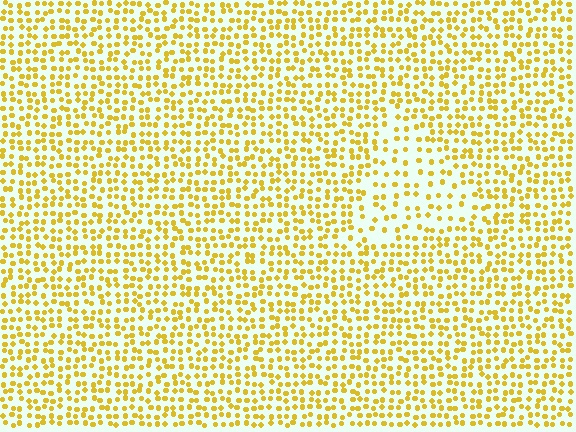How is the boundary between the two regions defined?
The boundary is defined by a change in element density (approximately 1.9x ratio). All elements are the same color, size, and shape.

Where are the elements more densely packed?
The elements are more densely packed outside the triangle boundary.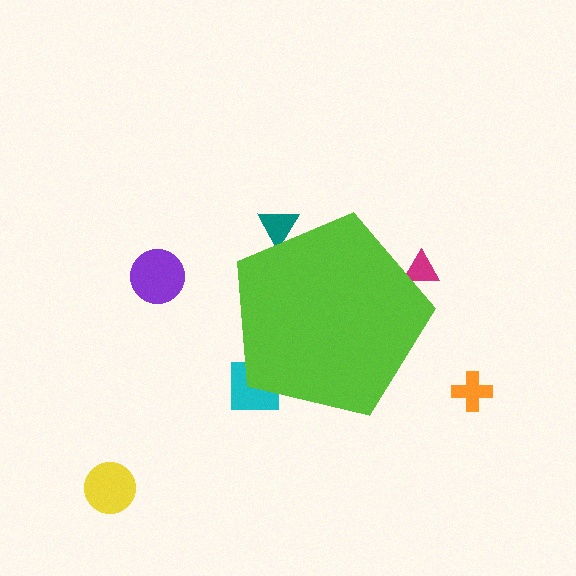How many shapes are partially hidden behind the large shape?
3 shapes are partially hidden.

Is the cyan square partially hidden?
Yes, the cyan square is partially hidden behind the lime pentagon.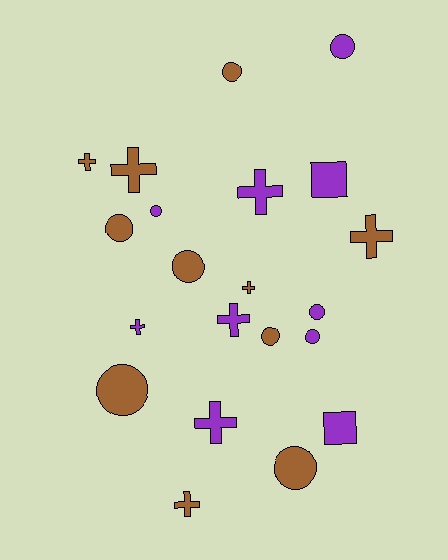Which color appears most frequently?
Brown, with 11 objects.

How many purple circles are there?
There are 4 purple circles.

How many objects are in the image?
There are 21 objects.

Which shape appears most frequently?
Circle, with 10 objects.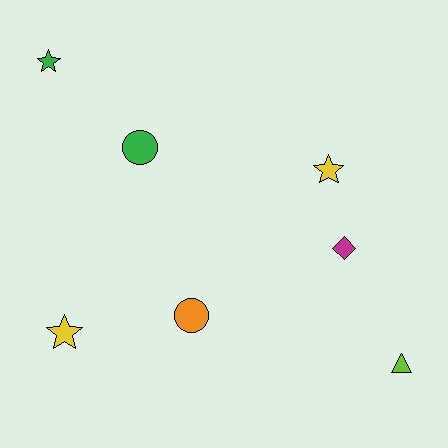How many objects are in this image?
There are 7 objects.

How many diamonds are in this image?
There is 1 diamond.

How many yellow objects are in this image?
There are 2 yellow objects.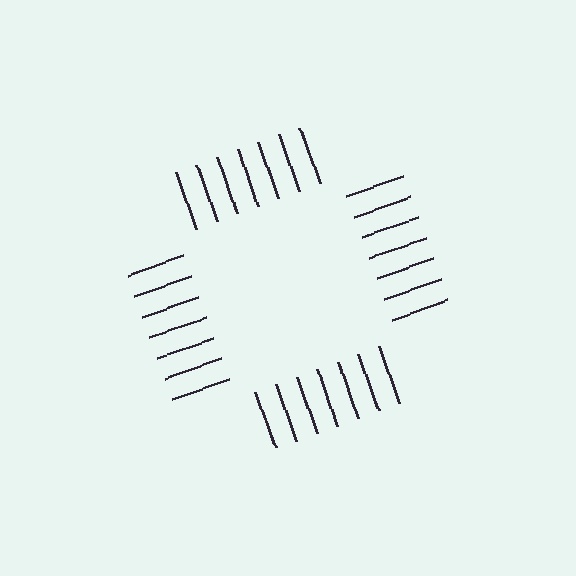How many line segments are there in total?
28 — 7 along each of the 4 edges.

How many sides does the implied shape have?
4 sides — the line-ends trace a square.